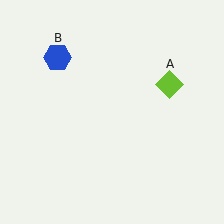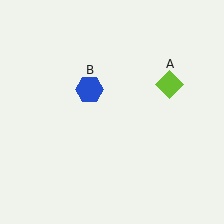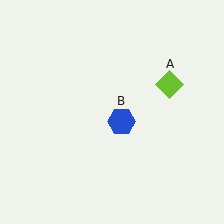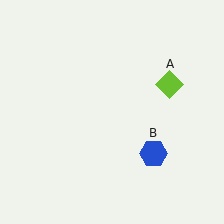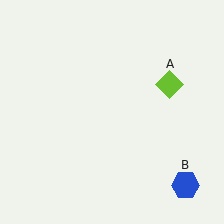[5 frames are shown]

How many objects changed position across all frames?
1 object changed position: blue hexagon (object B).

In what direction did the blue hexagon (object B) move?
The blue hexagon (object B) moved down and to the right.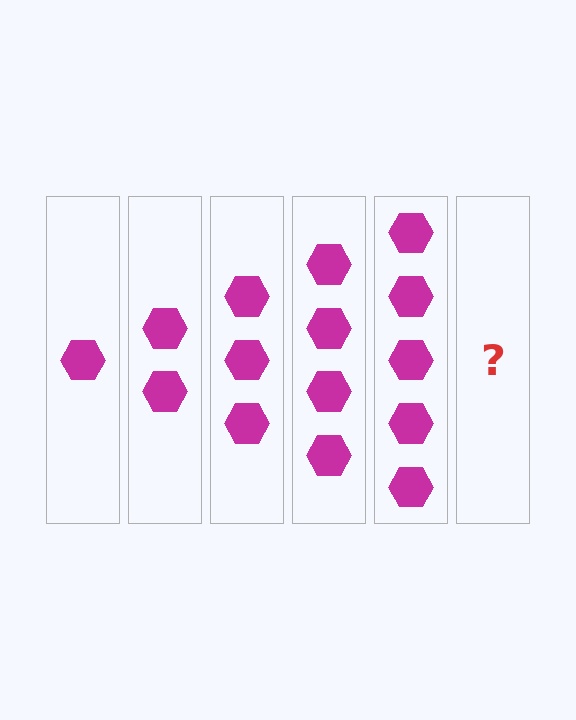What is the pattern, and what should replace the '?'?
The pattern is that each step adds one more hexagon. The '?' should be 6 hexagons.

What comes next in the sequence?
The next element should be 6 hexagons.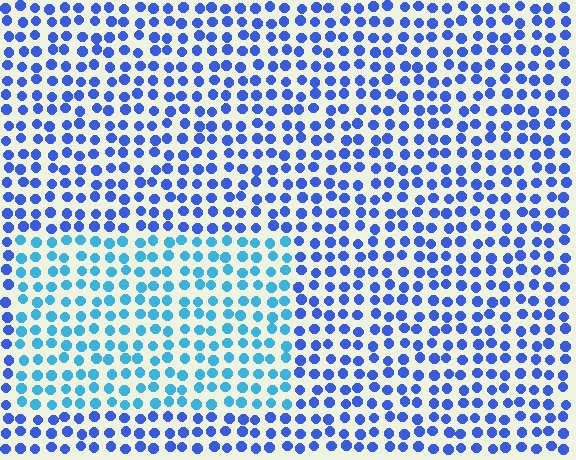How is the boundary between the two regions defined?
The boundary is defined purely by a slight shift in hue (about 33 degrees). Spacing, size, and orientation are identical on both sides.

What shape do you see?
I see a rectangle.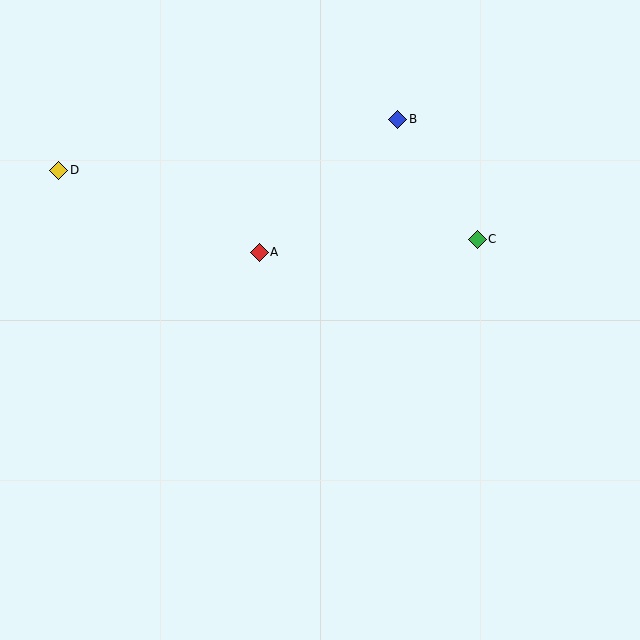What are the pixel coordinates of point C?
Point C is at (477, 239).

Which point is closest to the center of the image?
Point A at (259, 252) is closest to the center.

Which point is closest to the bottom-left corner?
Point A is closest to the bottom-left corner.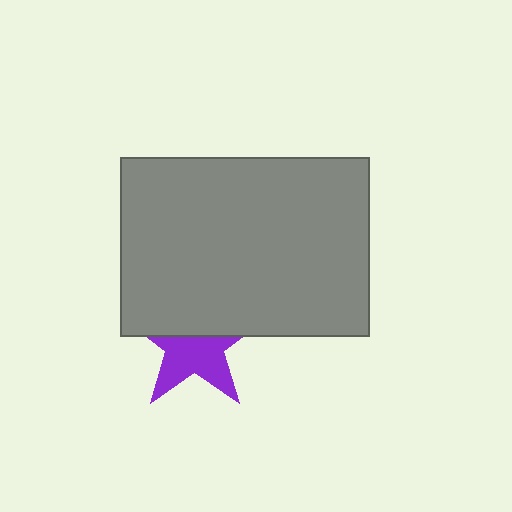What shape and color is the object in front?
The object in front is a gray rectangle.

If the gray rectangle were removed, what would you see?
You would see the complete purple star.